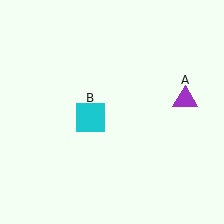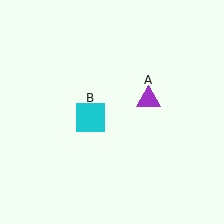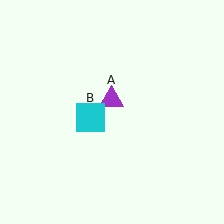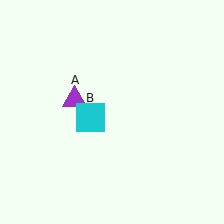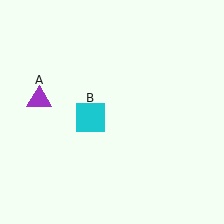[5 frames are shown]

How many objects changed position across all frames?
1 object changed position: purple triangle (object A).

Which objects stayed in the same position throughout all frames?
Cyan square (object B) remained stationary.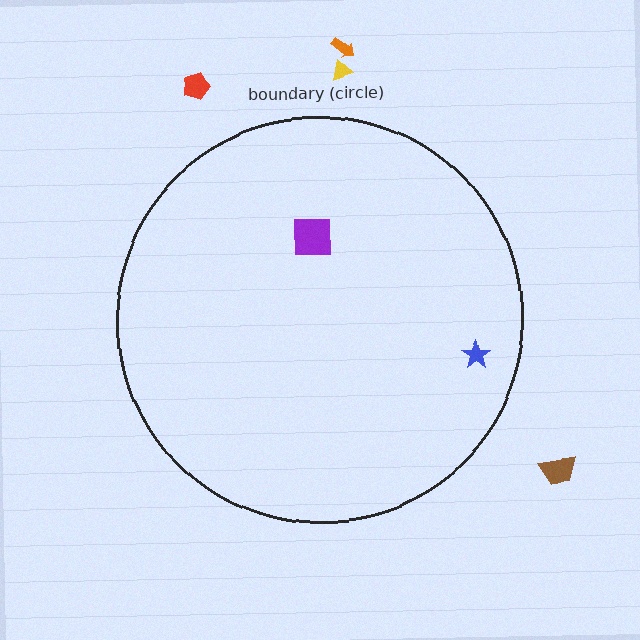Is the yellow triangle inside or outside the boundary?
Outside.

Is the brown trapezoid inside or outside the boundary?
Outside.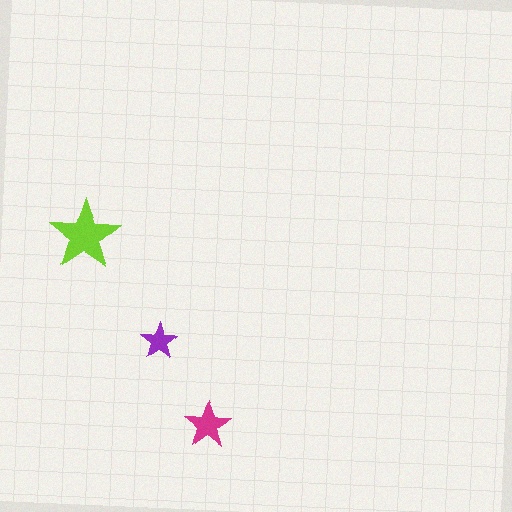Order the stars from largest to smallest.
the lime one, the magenta one, the purple one.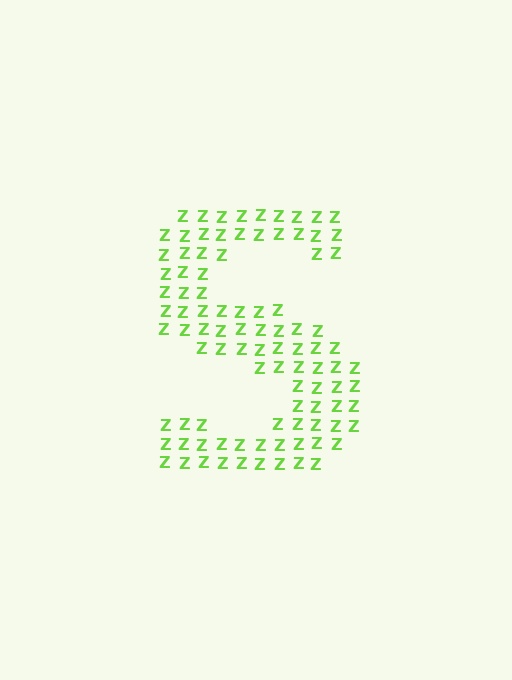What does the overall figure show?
The overall figure shows the letter S.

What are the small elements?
The small elements are letter Z's.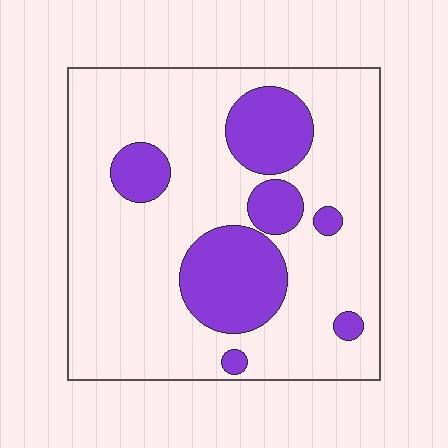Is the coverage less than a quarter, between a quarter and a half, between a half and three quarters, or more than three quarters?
Less than a quarter.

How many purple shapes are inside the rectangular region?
7.